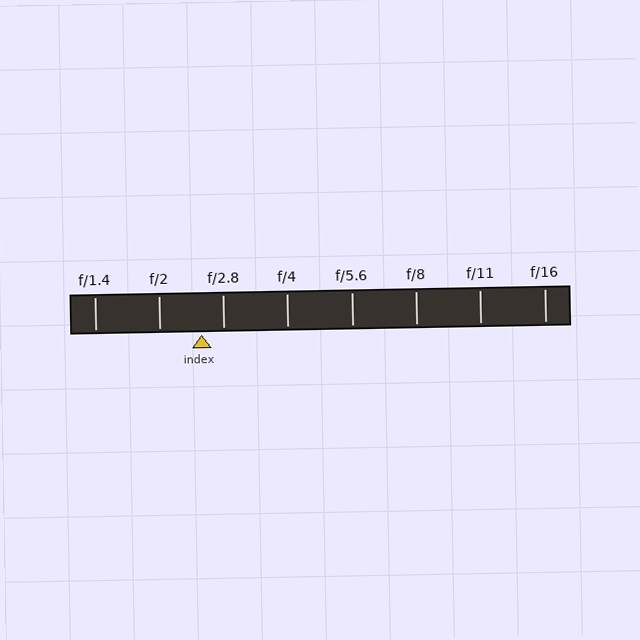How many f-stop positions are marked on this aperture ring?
There are 8 f-stop positions marked.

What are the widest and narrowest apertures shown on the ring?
The widest aperture shown is f/1.4 and the narrowest is f/16.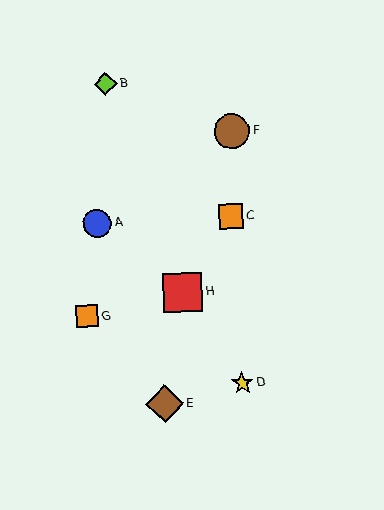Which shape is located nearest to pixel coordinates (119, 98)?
The lime diamond (labeled B) at (106, 84) is nearest to that location.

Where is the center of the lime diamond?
The center of the lime diamond is at (106, 84).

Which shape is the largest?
The red square (labeled H) is the largest.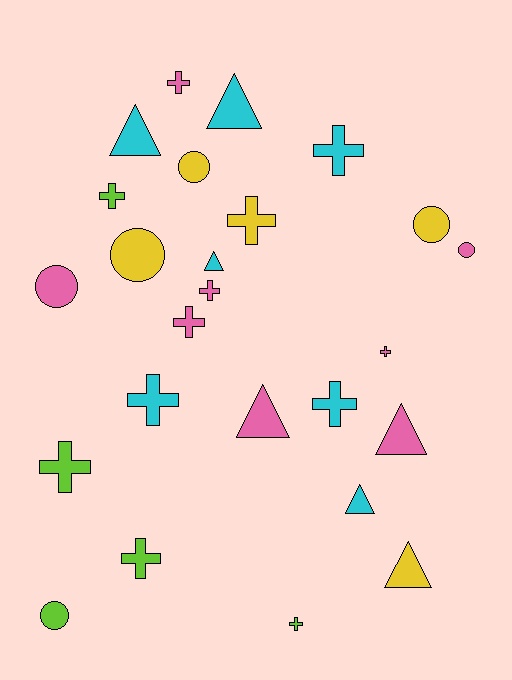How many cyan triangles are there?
There are 4 cyan triangles.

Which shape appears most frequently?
Cross, with 12 objects.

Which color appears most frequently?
Pink, with 8 objects.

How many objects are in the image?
There are 25 objects.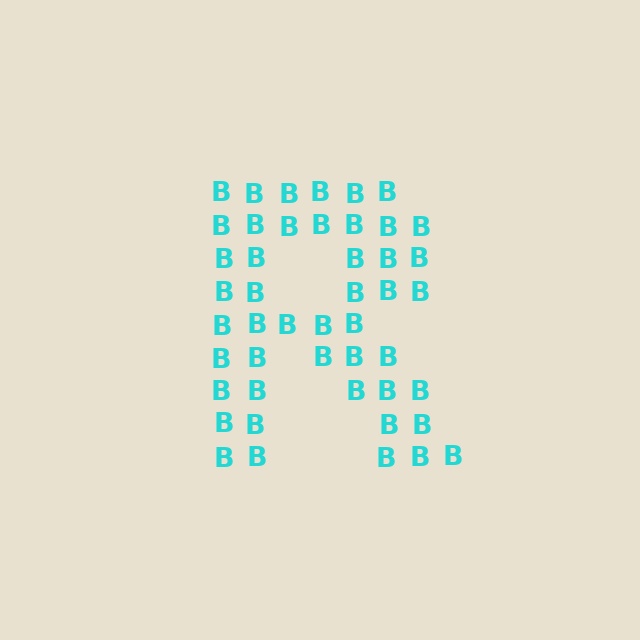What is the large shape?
The large shape is the letter R.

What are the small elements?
The small elements are letter B's.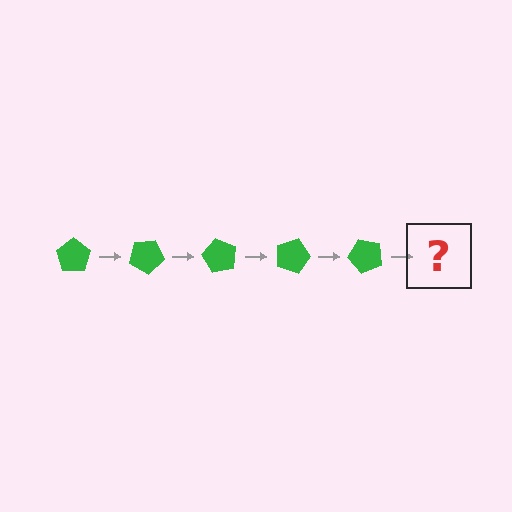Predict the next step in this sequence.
The next step is a green pentagon rotated 150 degrees.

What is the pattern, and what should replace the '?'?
The pattern is that the pentagon rotates 30 degrees each step. The '?' should be a green pentagon rotated 150 degrees.